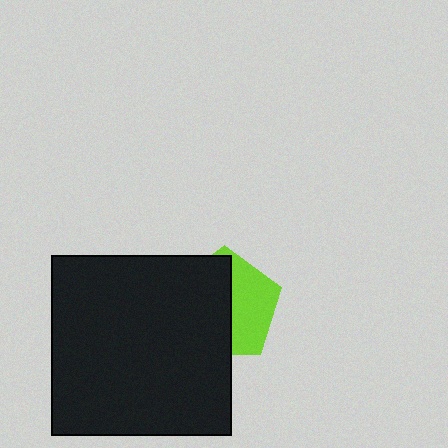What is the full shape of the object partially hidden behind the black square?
The partially hidden object is a lime pentagon.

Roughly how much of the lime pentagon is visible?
A small part of it is visible (roughly 43%).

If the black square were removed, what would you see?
You would see the complete lime pentagon.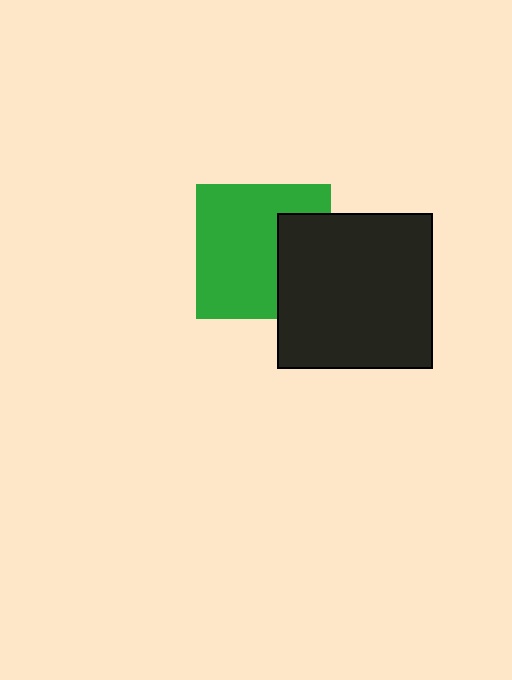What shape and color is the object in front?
The object in front is a black square.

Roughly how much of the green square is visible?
Most of it is visible (roughly 69%).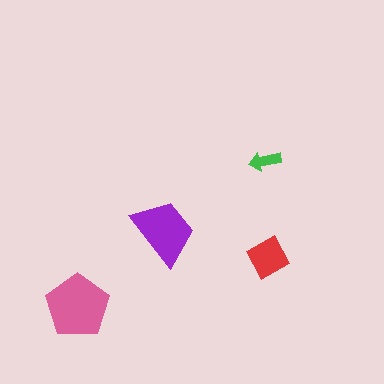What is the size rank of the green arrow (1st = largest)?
4th.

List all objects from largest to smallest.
The pink pentagon, the purple trapezoid, the red square, the green arrow.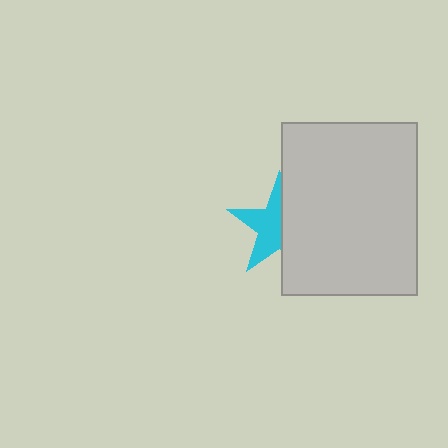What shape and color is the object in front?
The object in front is a light gray rectangle.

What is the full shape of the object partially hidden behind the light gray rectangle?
The partially hidden object is a cyan star.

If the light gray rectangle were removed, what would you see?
You would see the complete cyan star.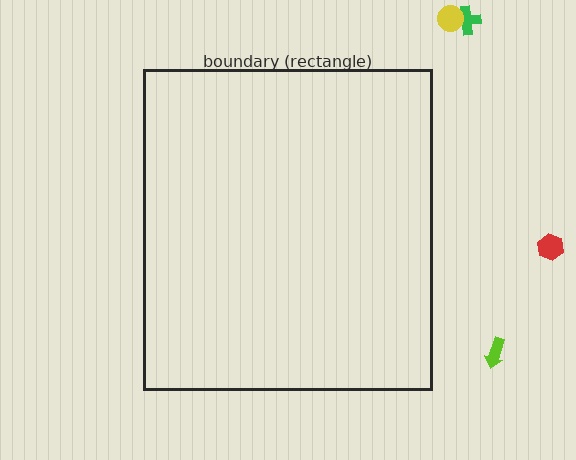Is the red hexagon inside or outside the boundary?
Outside.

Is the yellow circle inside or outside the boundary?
Outside.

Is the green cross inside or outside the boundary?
Outside.